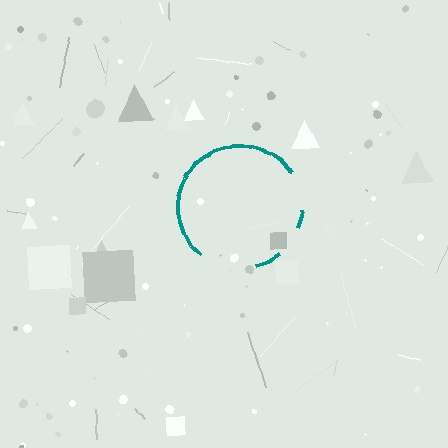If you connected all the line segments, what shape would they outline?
They would outline a circle.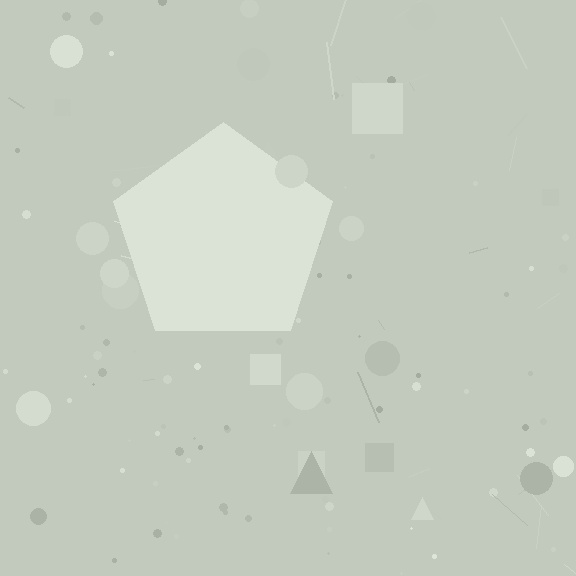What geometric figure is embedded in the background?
A pentagon is embedded in the background.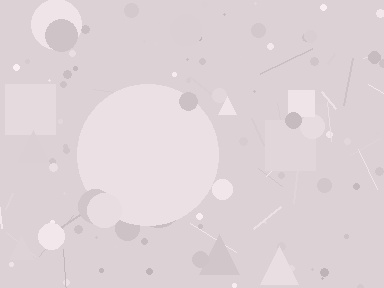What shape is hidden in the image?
A circle is hidden in the image.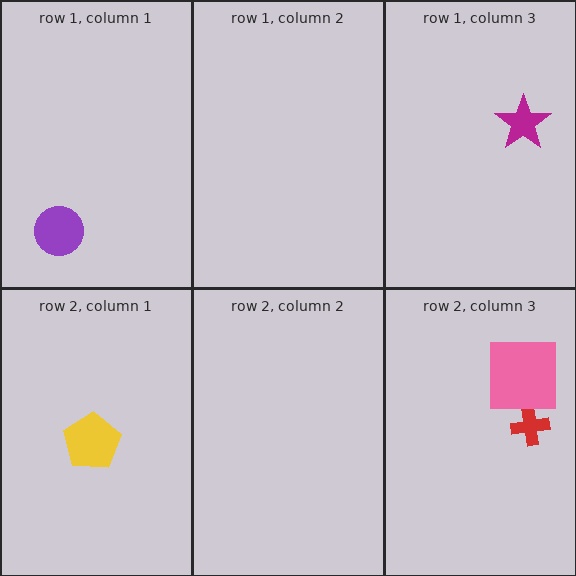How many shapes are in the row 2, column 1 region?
1.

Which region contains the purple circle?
The row 1, column 1 region.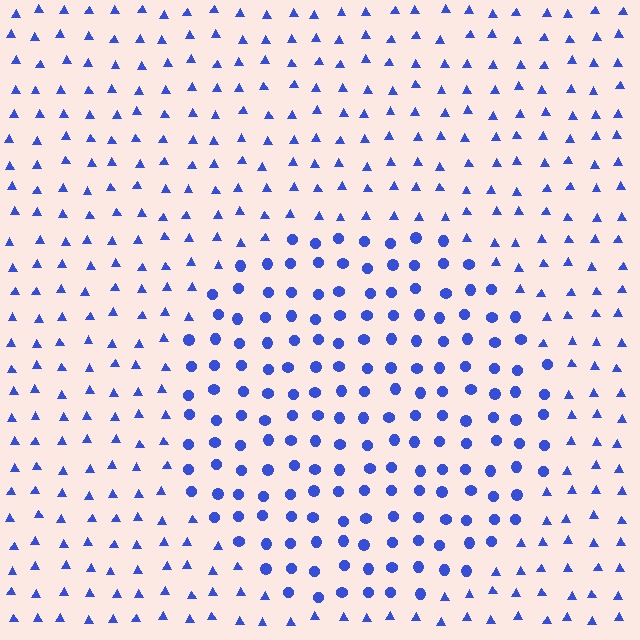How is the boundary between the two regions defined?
The boundary is defined by a change in element shape: circles inside vs. triangles outside. All elements share the same color and spacing.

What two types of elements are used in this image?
The image uses circles inside the circle region and triangles outside it.